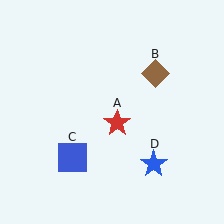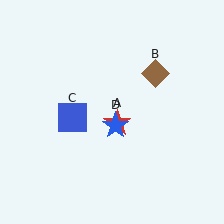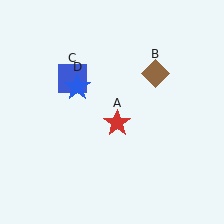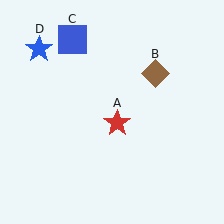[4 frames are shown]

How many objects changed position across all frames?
2 objects changed position: blue square (object C), blue star (object D).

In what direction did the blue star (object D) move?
The blue star (object D) moved up and to the left.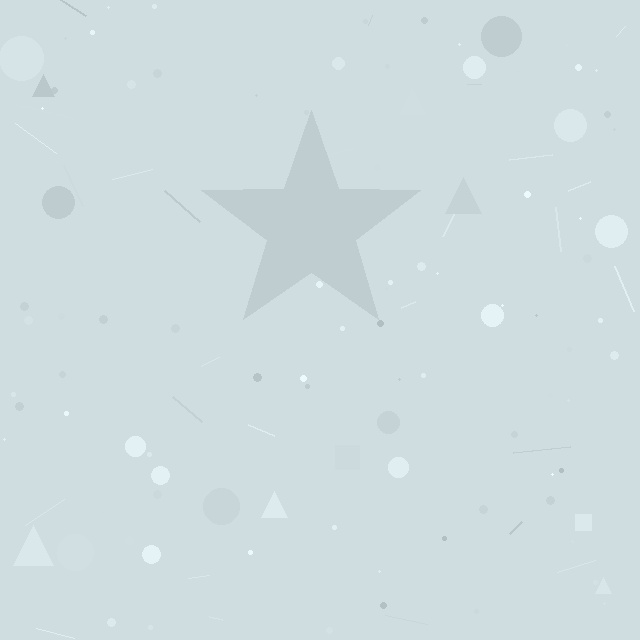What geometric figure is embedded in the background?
A star is embedded in the background.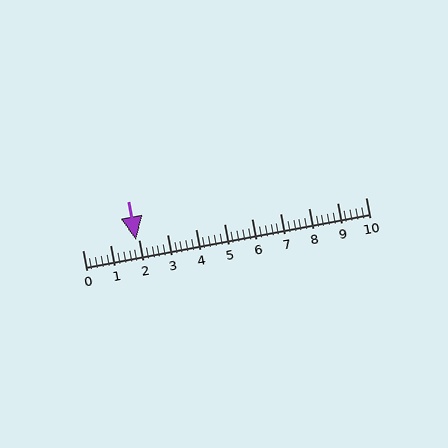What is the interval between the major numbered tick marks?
The major tick marks are spaced 1 units apart.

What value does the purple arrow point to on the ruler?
The purple arrow points to approximately 1.9.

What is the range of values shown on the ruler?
The ruler shows values from 0 to 10.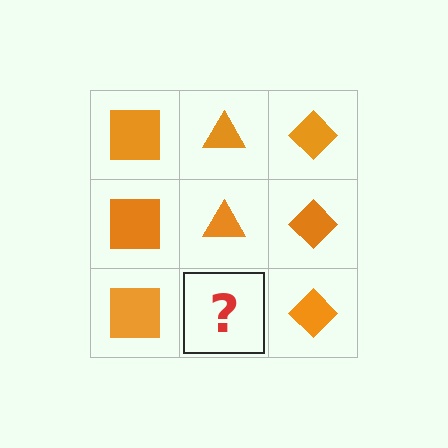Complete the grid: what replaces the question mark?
The question mark should be replaced with an orange triangle.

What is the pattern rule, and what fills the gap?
The rule is that each column has a consistent shape. The gap should be filled with an orange triangle.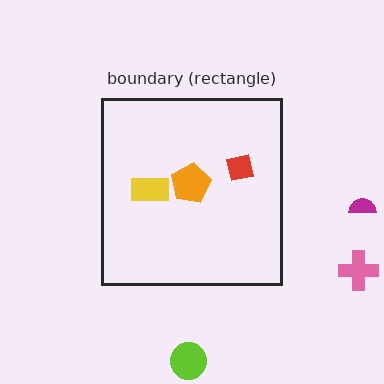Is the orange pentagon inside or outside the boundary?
Inside.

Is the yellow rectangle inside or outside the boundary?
Inside.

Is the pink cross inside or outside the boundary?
Outside.